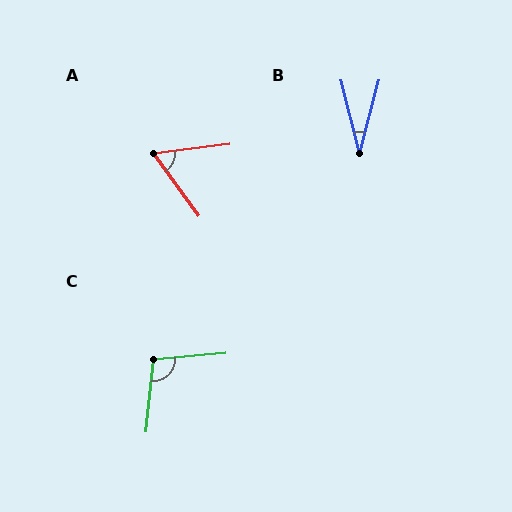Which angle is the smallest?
B, at approximately 29 degrees.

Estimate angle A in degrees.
Approximately 61 degrees.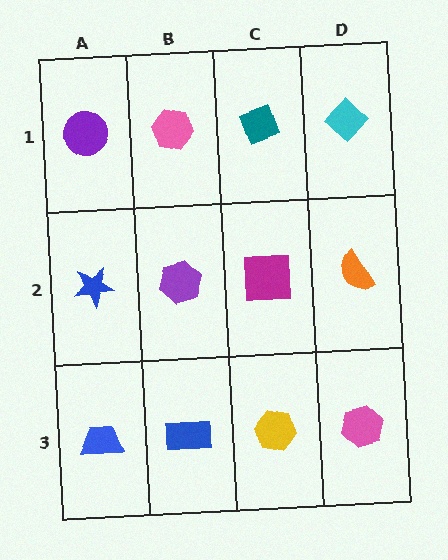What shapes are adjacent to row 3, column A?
A blue star (row 2, column A), a blue rectangle (row 3, column B).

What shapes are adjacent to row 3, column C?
A magenta square (row 2, column C), a blue rectangle (row 3, column B), a pink hexagon (row 3, column D).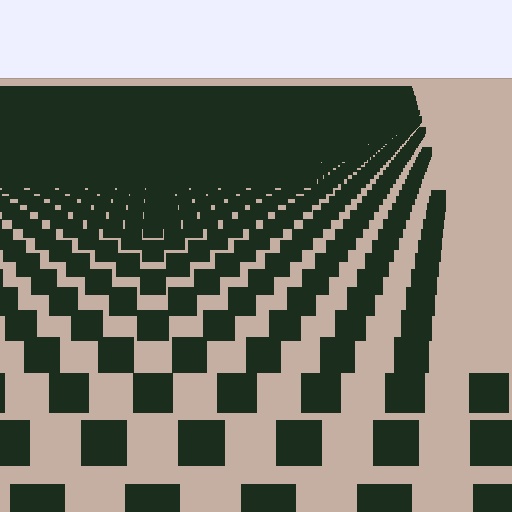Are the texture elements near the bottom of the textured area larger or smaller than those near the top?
Larger. Near the bottom, elements are closer to the viewer and appear at a bigger on-screen size.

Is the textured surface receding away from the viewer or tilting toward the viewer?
The surface is receding away from the viewer. Texture elements get smaller and denser toward the top.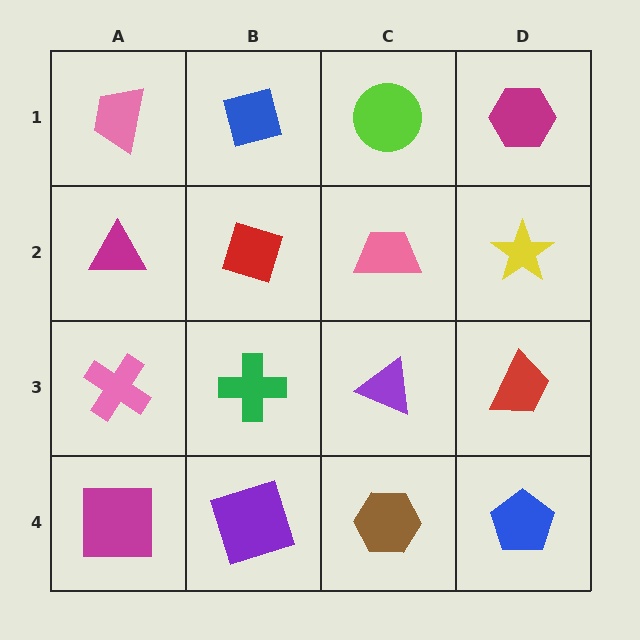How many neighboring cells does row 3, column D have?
3.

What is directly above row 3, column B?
A red diamond.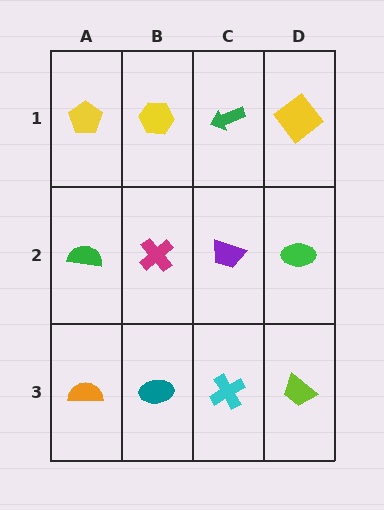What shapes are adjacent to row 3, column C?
A purple trapezoid (row 2, column C), a teal ellipse (row 3, column B), a lime trapezoid (row 3, column D).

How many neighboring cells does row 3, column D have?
2.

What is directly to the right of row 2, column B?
A purple trapezoid.